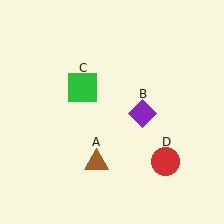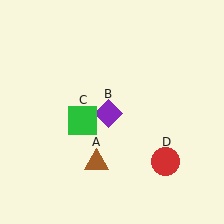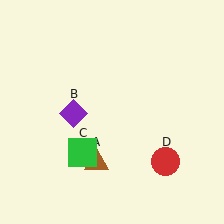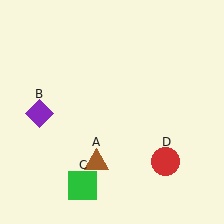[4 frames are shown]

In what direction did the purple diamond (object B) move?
The purple diamond (object B) moved left.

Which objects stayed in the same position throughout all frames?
Brown triangle (object A) and red circle (object D) remained stationary.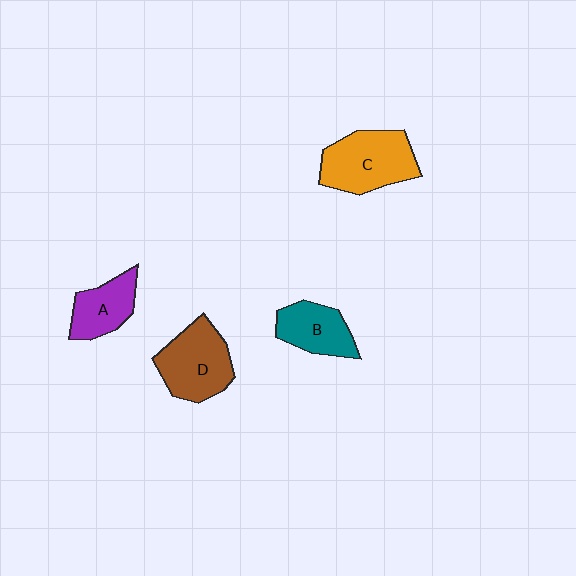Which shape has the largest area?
Shape C (orange).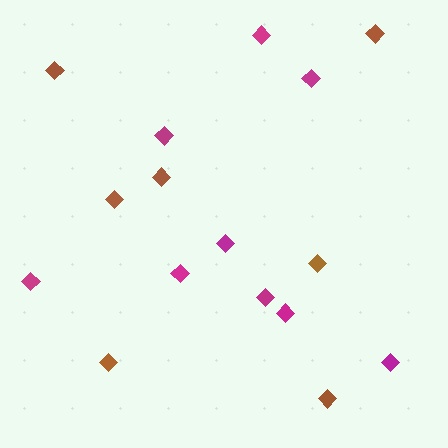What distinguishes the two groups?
There are 2 groups: one group of brown diamonds (7) and one group of magenta diamonds (9).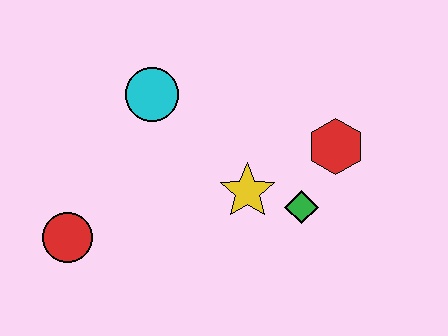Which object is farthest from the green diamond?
The red circle is farthest from the green diamond.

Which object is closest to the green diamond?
The yellow star is closest to the green diamond.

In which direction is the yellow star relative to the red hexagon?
The yellow star is to the left of the red hexagon.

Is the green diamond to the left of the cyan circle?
No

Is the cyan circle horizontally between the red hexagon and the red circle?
Yes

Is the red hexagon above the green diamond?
Yes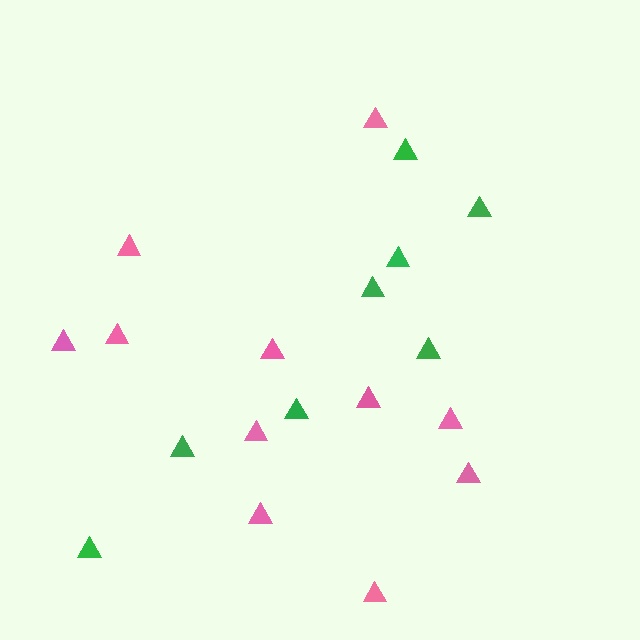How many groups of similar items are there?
There are 2 groups: one group of pink triangles (11) and one group of green triangles (8).